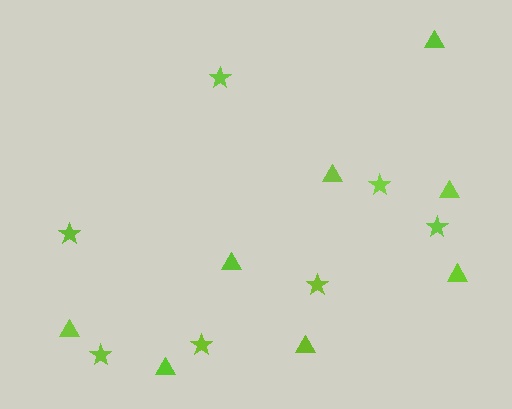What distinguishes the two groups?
There are 2 groups: one group of triangles (8) and one group of stars (7).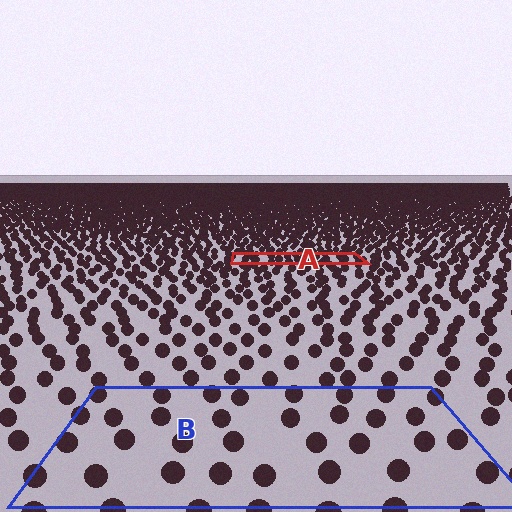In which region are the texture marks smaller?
The texture marks are smaller in region A, because it is farther away.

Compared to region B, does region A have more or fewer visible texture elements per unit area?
Region A has more texture elements per unit area — they are packed more densely because it is farther away.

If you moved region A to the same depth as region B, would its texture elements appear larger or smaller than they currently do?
They would appear larger. At a closer depth, the same texture elements are projected at a bigger on-screen size.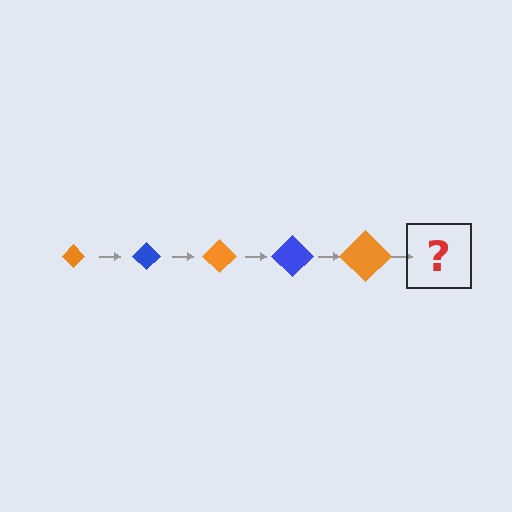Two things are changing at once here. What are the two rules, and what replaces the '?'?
The two rules are that the diamond grows larger each step and the color cycles through orange and blue. The '?' should be a blue diamond, larger than the previous one.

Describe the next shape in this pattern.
It should be a blue diamond, larger than the previous one.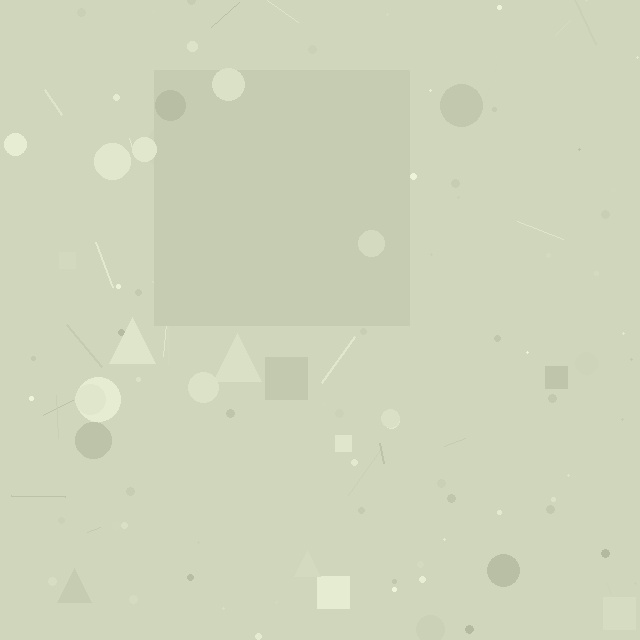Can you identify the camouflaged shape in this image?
The camouflaged shape is a square.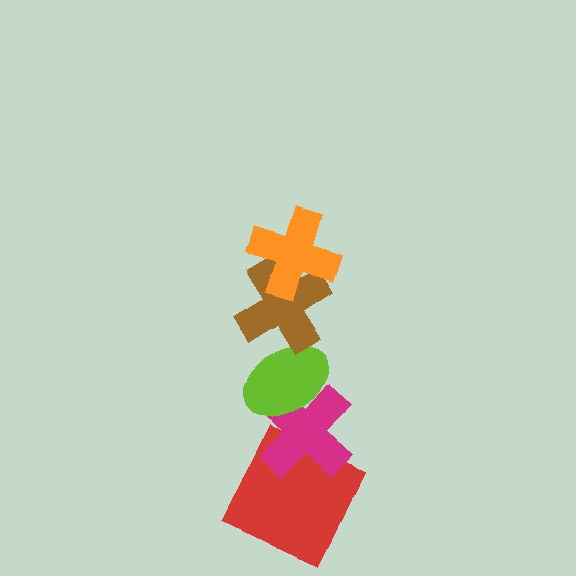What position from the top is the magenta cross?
The magenta cross is 4th from the top.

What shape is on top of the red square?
The magenta cross is on top of the red square.